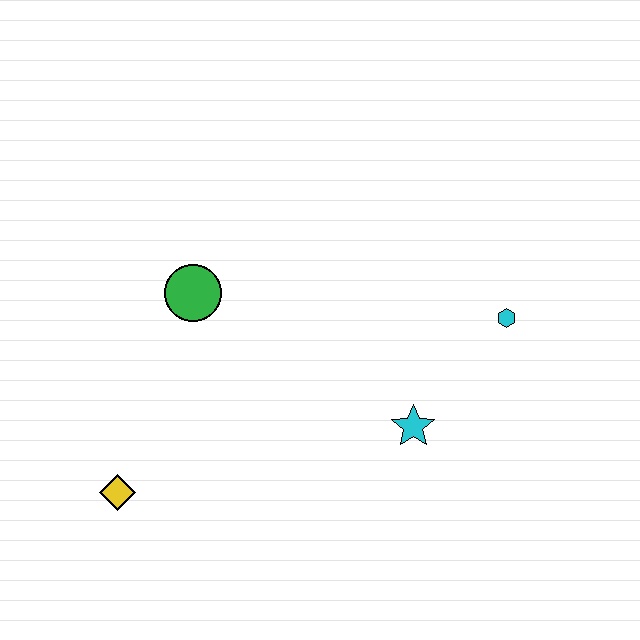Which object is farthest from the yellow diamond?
The cyan hexagon is farthest from the yellow diamond.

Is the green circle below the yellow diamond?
No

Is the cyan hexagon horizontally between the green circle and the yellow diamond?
No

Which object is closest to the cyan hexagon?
The cyan star is closest to the cyan hexagon.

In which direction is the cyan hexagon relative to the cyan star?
The cyan hexagon is above the cyan star.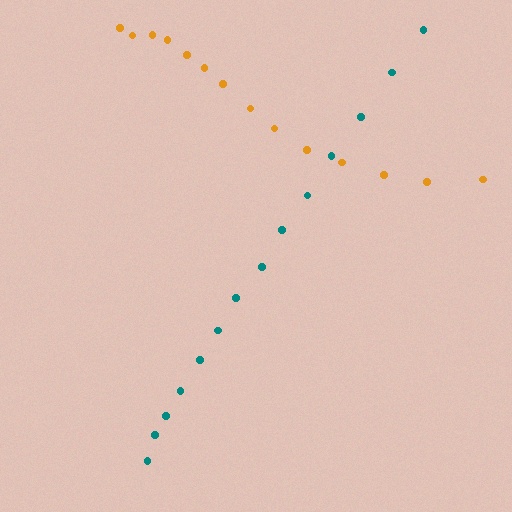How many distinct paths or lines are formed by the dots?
There are 2 distinct paths.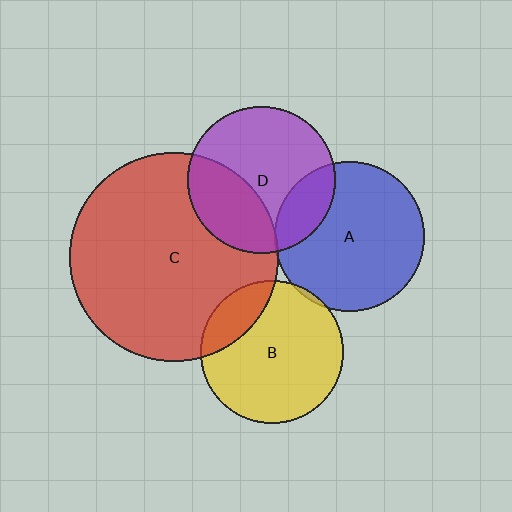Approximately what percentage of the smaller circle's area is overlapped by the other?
Approximately 20%.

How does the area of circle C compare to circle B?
Approximately 2.2 times.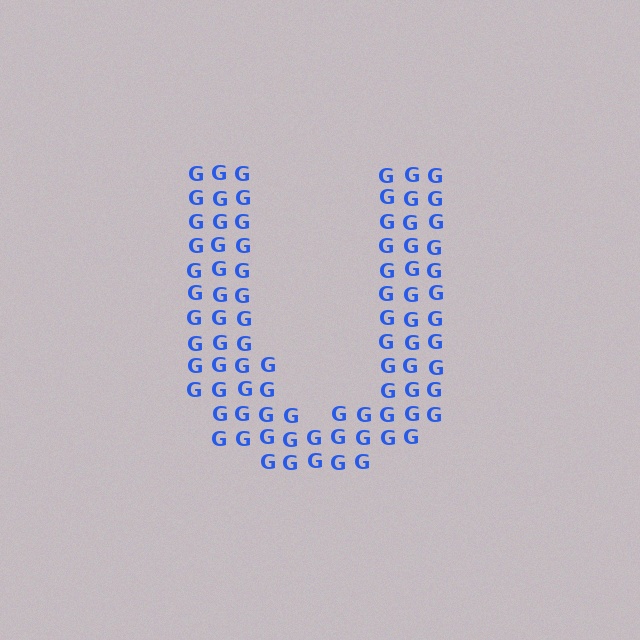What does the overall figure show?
The overall figure shows the letter U.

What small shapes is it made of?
It is made of small letter G's.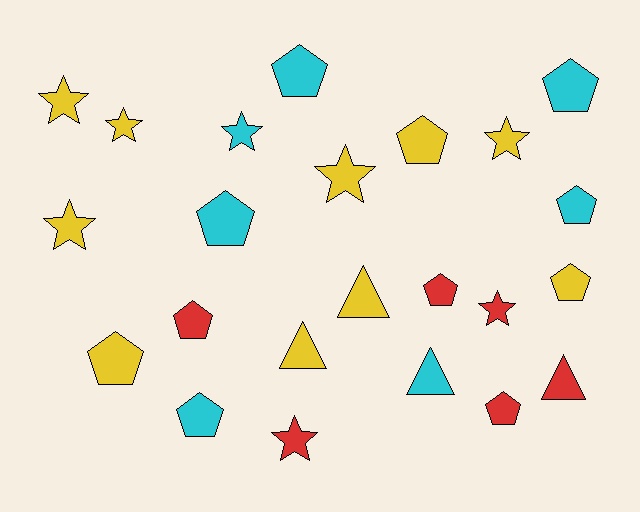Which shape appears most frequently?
Pentagon, with 11 objects.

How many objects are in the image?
There are 23 objects.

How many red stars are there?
There are 2 red stars.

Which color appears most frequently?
Yellow, with 10 objects.